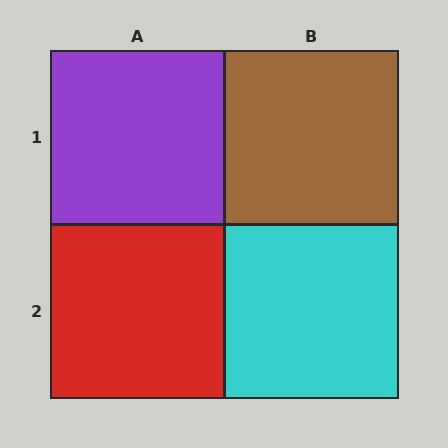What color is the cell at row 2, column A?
Red.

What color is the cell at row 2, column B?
Cyan.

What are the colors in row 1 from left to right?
Purple, brown.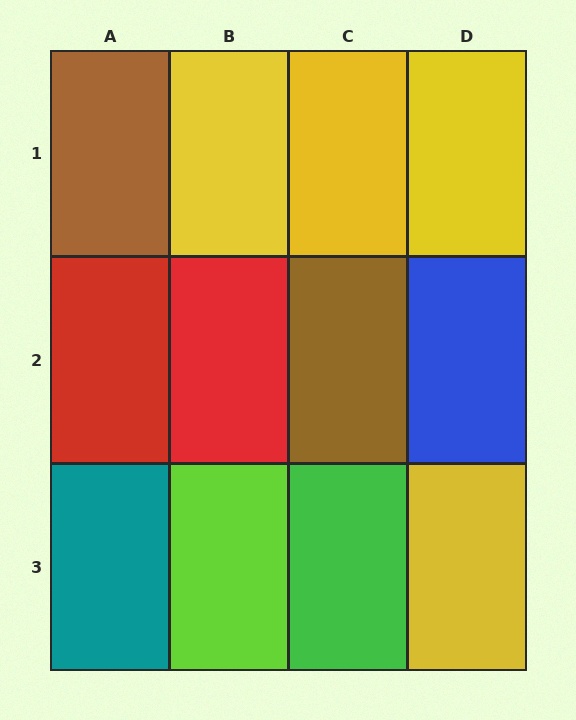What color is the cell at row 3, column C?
Green.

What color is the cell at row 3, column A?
Teal.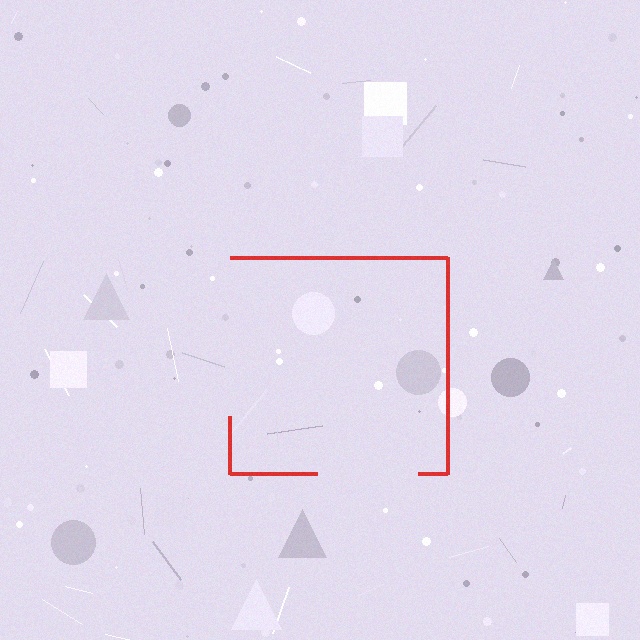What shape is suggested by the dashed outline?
The dashed outline suggests a square.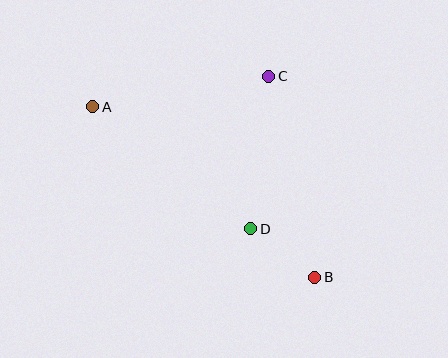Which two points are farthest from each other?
Points A and B are farthest from each other.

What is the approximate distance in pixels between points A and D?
The distance between A and D is approximately 200 pixels.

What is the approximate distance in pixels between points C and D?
The distance between C and D is approximately 154 pixels.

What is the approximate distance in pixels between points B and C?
The distance between B and C is approximately 206 pixels.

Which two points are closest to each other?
Points B and D are closest to each other.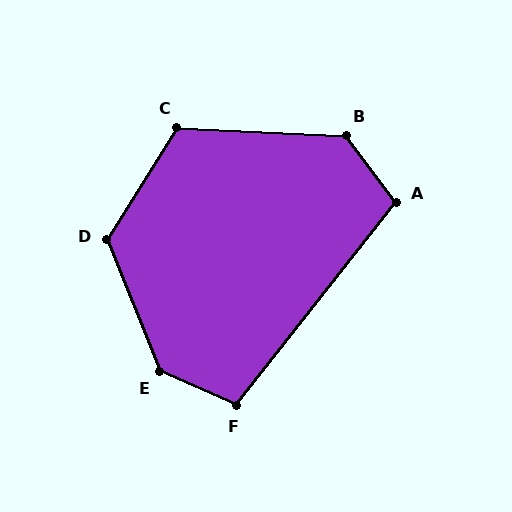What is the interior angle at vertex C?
Approximately 120 degrees (obtuse).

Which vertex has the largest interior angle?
E, at approximately 135 degrees.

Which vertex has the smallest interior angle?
F, at approximately 105 degrees.